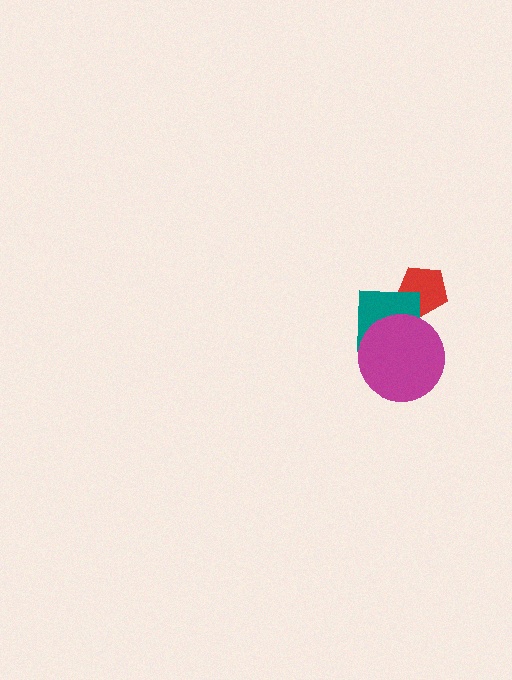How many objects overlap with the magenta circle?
1 object overlaps with the magenta circle.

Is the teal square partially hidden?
Yes, it is partially covered by another shape.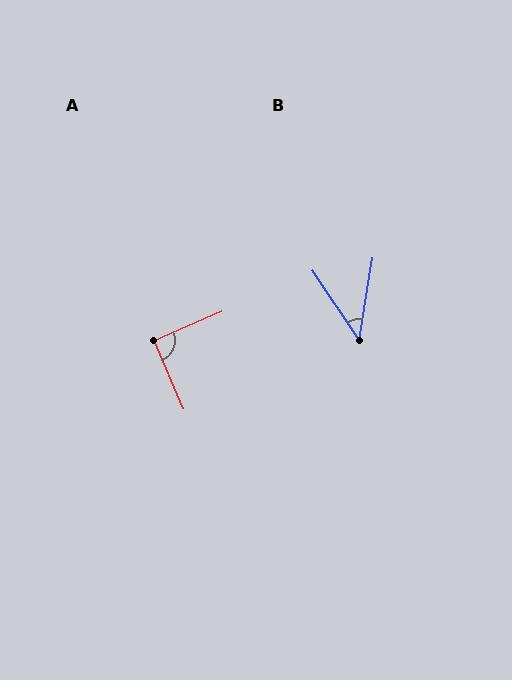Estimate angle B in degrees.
Approximately 44 degrees.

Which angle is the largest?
A, at approximately 90 degrees.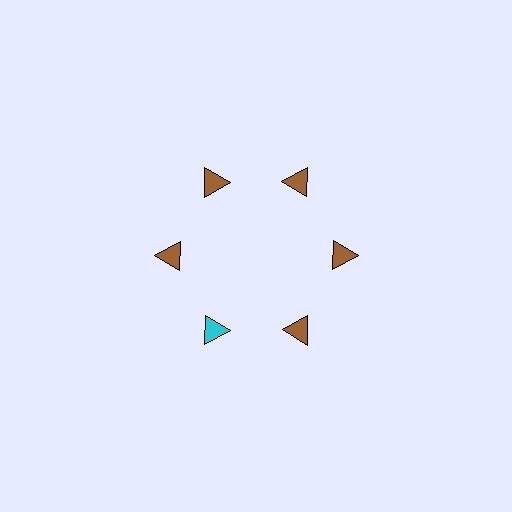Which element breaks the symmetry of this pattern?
The cyan triangle at roughly the 7 o'clock position breaks the symmetry. All other shapes are brown triangles.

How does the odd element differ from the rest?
It has a different color: cyan instead of brown.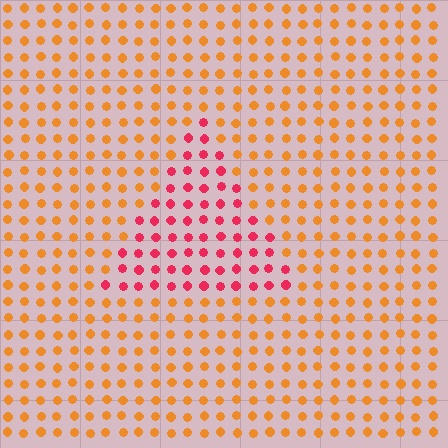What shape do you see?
I see a triangle.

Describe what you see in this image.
The image is filled with small orange elements in a uniform arrangement. A triangle-shaped region is visible where the elements are tinted to a slightly different hue, forming a subtle color boundary.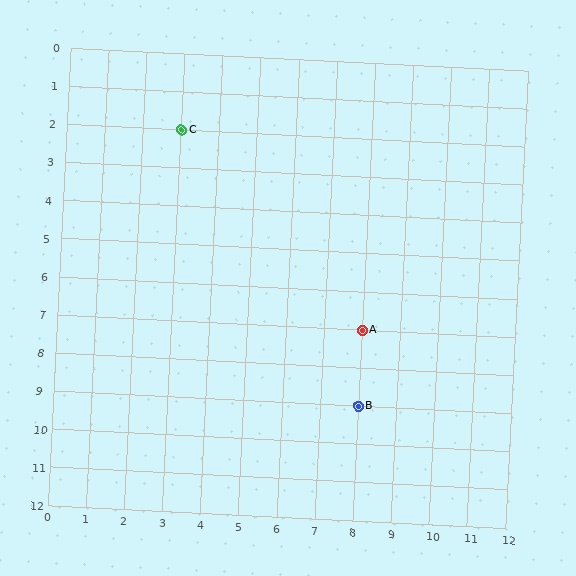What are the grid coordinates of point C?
Point C is at grid coordinates (3, 2).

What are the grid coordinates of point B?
Point B is at grid coordinates (8, 9).